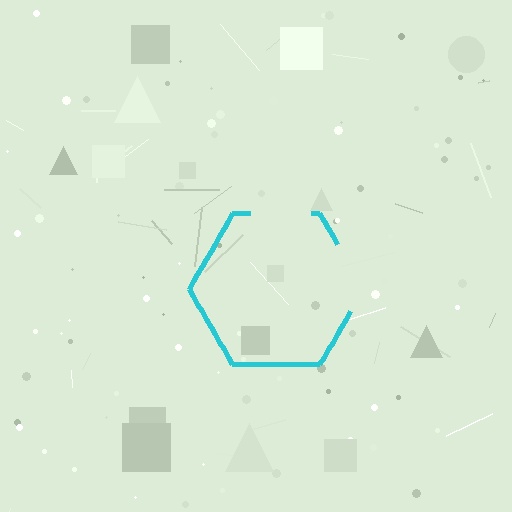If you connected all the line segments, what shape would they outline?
They would outline a hexagon.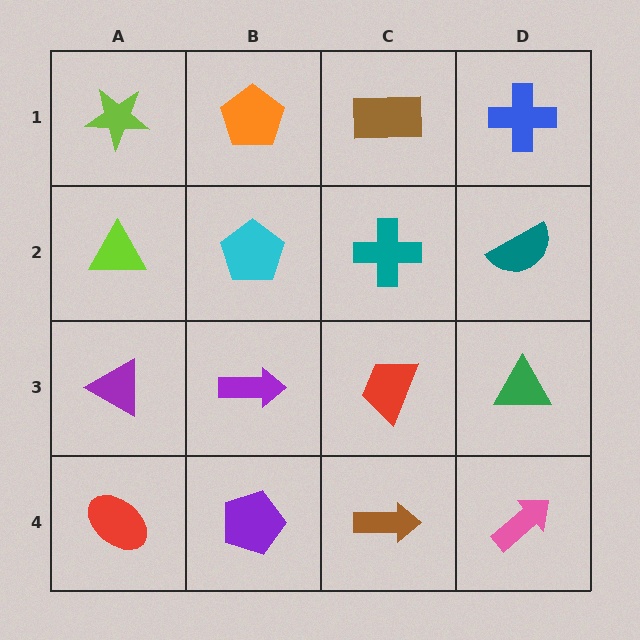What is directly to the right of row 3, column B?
A red trapezoid.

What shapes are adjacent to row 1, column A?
A lime triangle (row 2, column A), an orange pentagon (row 1, column B).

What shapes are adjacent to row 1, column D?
A teal semicircle (row 2, column D), a brown rectangle (row 1, column C).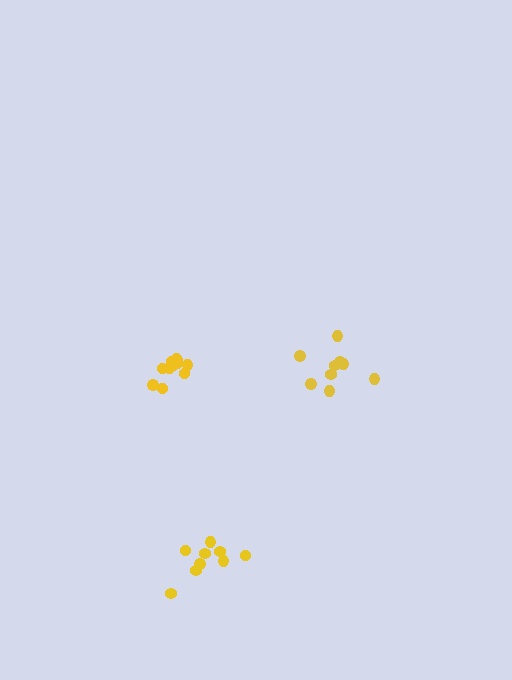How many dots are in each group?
Group 1: 11 dots, Group 2: 9 dots, Group 3: 9 dots (29 total).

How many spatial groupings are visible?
There are 3 spatial groupings.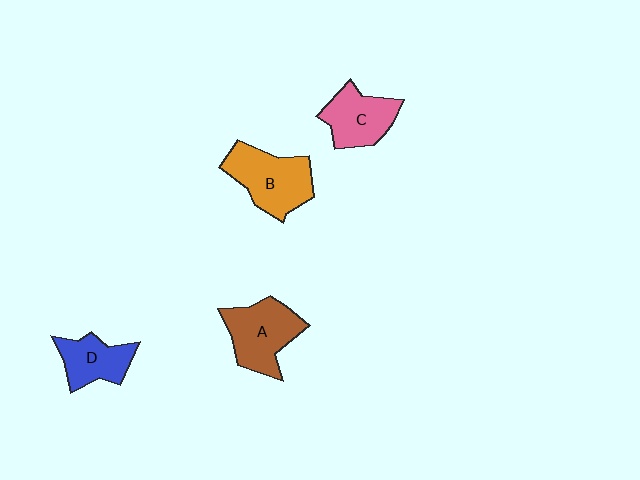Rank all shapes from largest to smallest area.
From largest to smallest: B (orange), A (brown), C (pink), D (blue).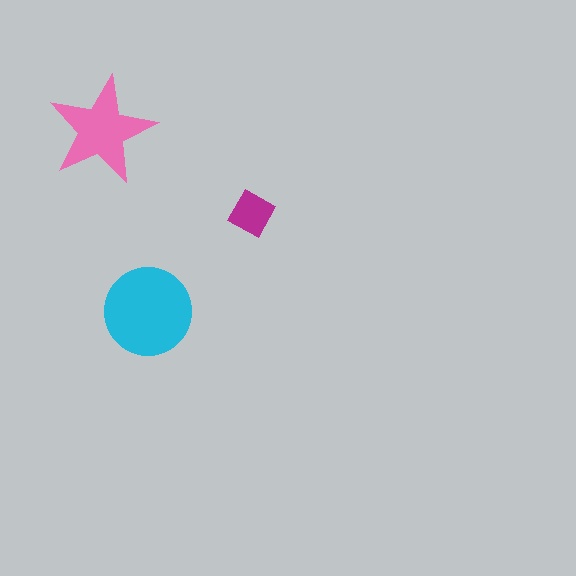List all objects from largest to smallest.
The cyan circle, the pink star, the magenta diamond.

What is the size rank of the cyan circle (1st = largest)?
1st.